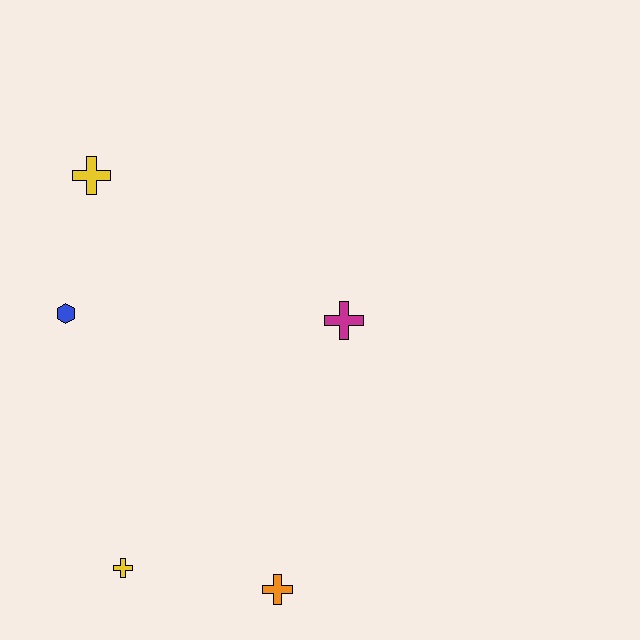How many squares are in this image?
There are no squares.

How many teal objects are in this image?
There are no teal objects.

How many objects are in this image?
There are 5 objects.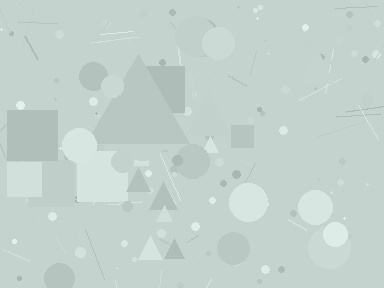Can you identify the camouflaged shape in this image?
The camouflaged shape is a triangle.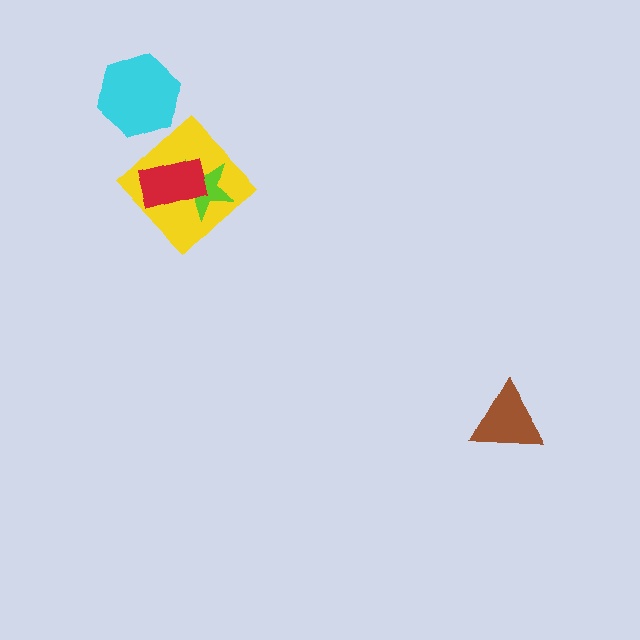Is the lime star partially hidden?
Yes, it is partially covered by another shape.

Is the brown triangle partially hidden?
No, no other shape covers it.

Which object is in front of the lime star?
The red rectangle is in front of the lime star.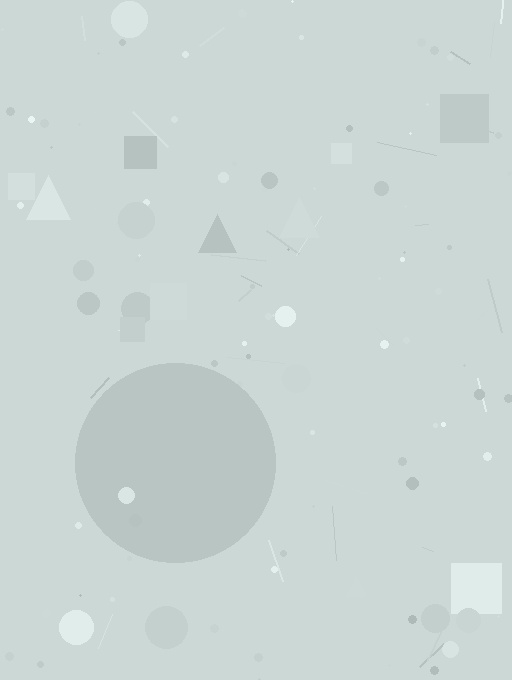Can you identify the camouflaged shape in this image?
The camouflaged shape is a circle.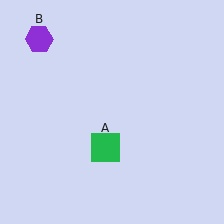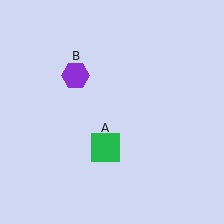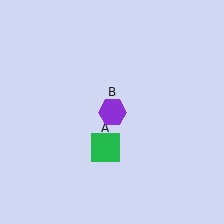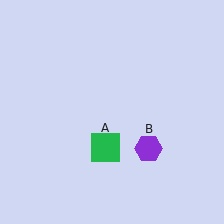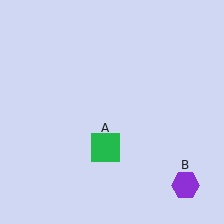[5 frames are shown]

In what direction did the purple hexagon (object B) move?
The purple hexagon (object B) moved down and to the right.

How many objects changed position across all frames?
1 object changed position: purple hexagon (object B).